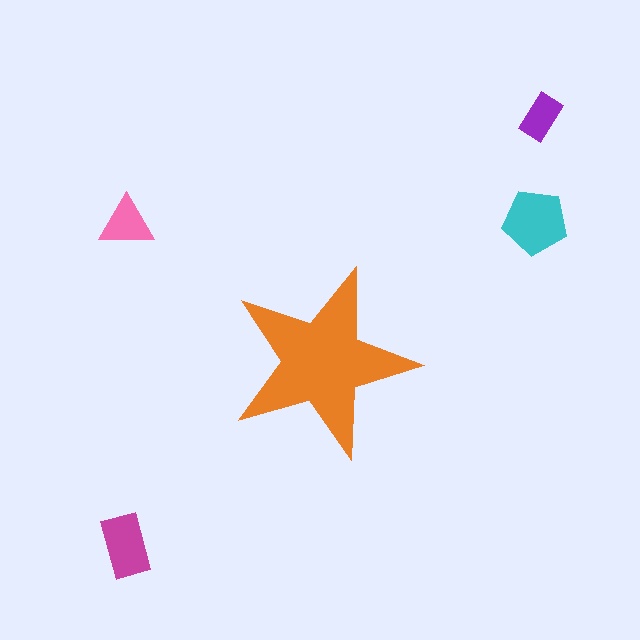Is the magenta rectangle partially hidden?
No, the magenta rectangle is fully visible.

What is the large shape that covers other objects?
An orange star.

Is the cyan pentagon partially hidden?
No, the cyan pentagon is fully visible.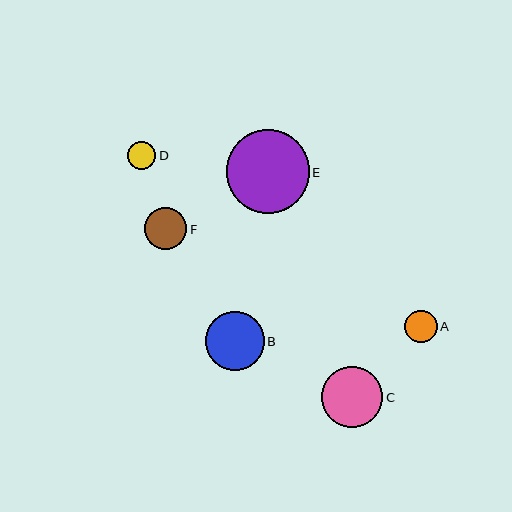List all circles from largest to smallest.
From largest to smallest: E, C, B, F, A, D.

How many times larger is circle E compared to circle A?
Circle E is approximately 2.5 times the size of circle A.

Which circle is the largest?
Circle E is the largest with a size of approximately 83 pixels.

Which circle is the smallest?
Circle D is the smallest with a size of approximately 29 pixels.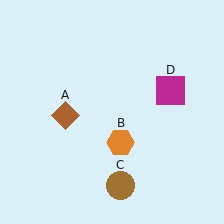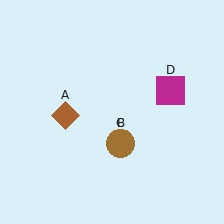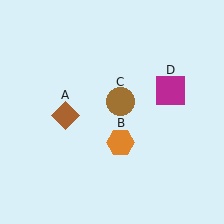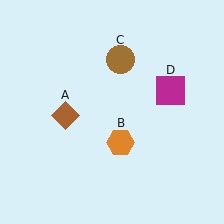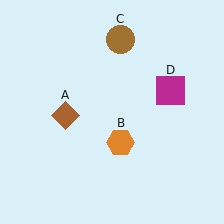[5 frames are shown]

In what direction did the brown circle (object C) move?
The brown circle (object C) moved up.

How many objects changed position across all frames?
1 object changed position: brown circle (object C).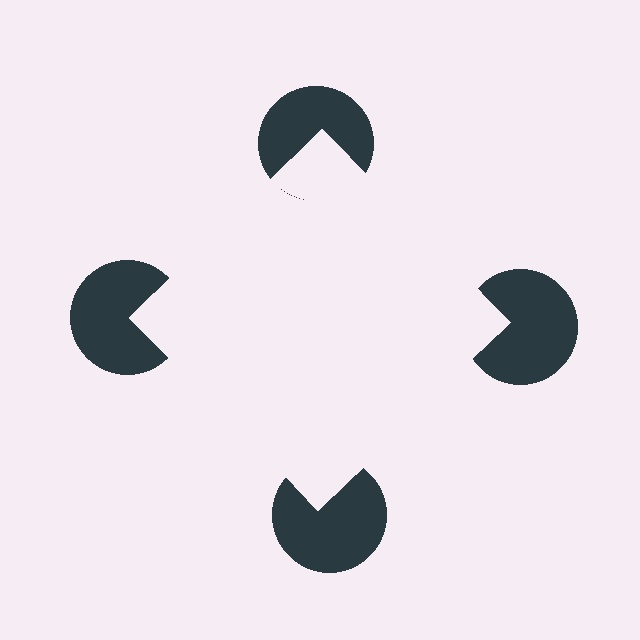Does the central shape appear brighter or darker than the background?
It typically appears slightly brighter than the background, even though no actual brightness change is drawn.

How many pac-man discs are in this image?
There are 4 — one at each vertex of the illusory square.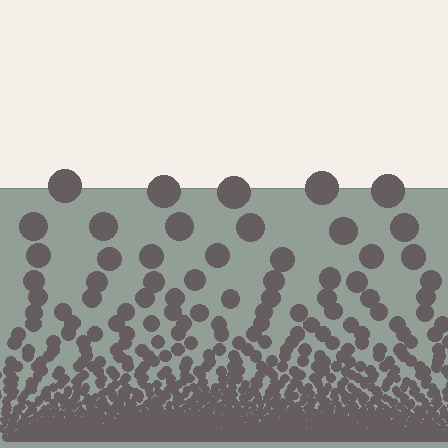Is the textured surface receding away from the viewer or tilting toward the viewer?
The surface appears to tilt toward the viewer. Texture elements get larger and sparser toward the top.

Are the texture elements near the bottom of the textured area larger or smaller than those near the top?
Smaller. The gradient is inverted — elements near the bottom are smaller and denser.